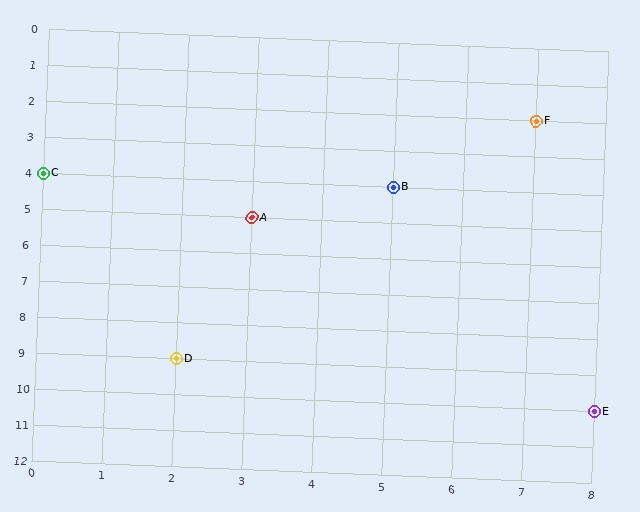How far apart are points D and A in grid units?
Points D and A are 1 column and 4 rows apart (about 4.1 grid units diagonally).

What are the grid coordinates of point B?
Point B is at grid coordinates (5, 4).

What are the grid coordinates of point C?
Point C is at grid coordinates (0, 4).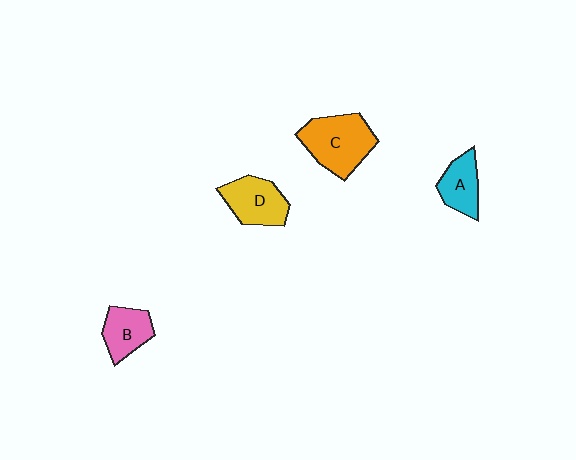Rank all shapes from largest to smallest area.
From largest to smallest: C (orange), D (yellow), B (pink), A (cyan).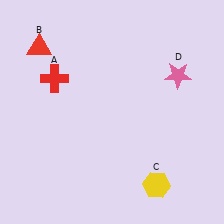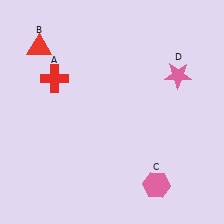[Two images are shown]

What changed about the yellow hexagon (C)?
In Image 1, C is yellow. In Image 2, it changed to pink.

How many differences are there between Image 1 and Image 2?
There is 1 difference between the two images.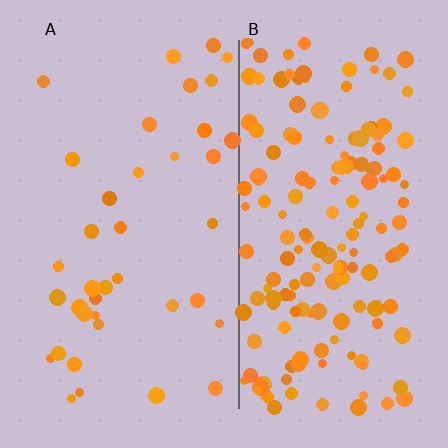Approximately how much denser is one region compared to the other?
Approximately 4.3× — region B over region A.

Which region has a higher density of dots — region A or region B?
B (the right).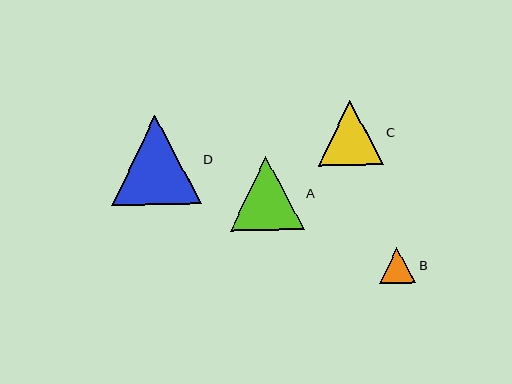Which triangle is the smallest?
Triangle B is the smallest with a size of approximately 36 pixels.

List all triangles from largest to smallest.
From largest to smallest: D, A, C, B.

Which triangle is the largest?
Triangle D is the largest with a size of approximately 89 pixels.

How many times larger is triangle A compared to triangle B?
Triangle A is approximately 2.1 times the size of triangle B.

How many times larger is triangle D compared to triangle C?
Triangle D is approximately 1.4 times the size of triangle C.